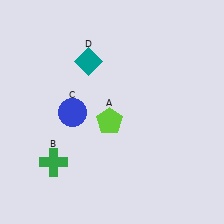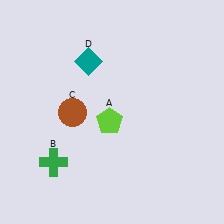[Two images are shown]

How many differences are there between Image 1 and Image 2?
There is 1 difference between the two images.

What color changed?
The circle (C) changed from blue in Image 1 to brown in Image 2.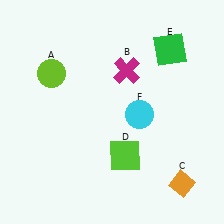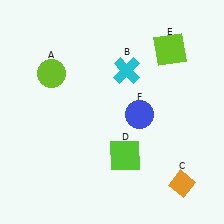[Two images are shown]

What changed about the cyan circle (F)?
In Image 1, F is cyan. In Image 2, it changed to blue.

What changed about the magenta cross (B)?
In Image 1, B is magenta. In Image 2, it changed to cyan.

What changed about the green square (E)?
In Image 1, E is green. In Image 2, it changed to lime.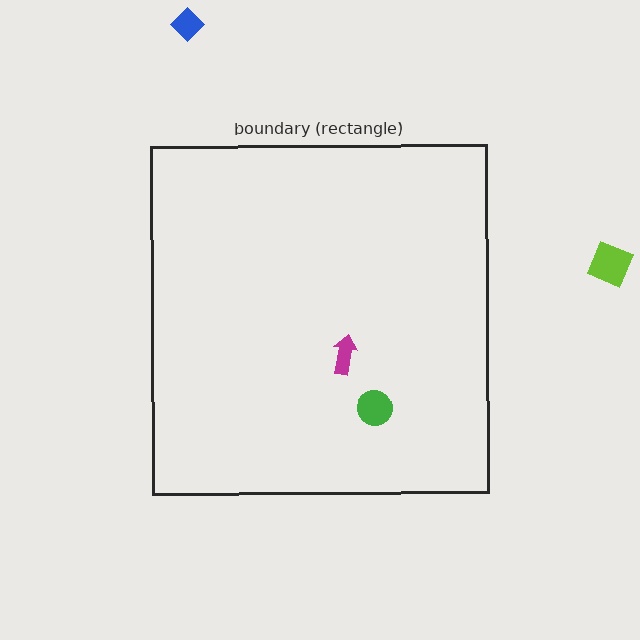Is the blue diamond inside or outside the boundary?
Outside.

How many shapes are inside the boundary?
2 inside, 2 outside.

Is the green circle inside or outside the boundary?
Inside.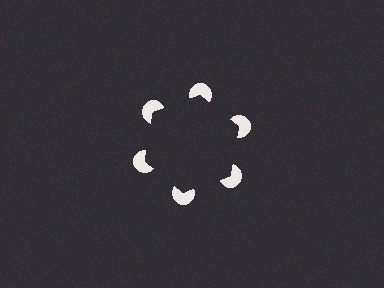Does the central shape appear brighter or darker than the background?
It typically appears slightly darker than the background, even though no actual brightness change is drawn.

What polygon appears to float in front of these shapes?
An illusory hexagon — its edges are inferred from the aligned wedge cuts in the pac-man discs, not physically drawn.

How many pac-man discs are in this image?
There are 6 — one at each vertex of the illusory hexagon.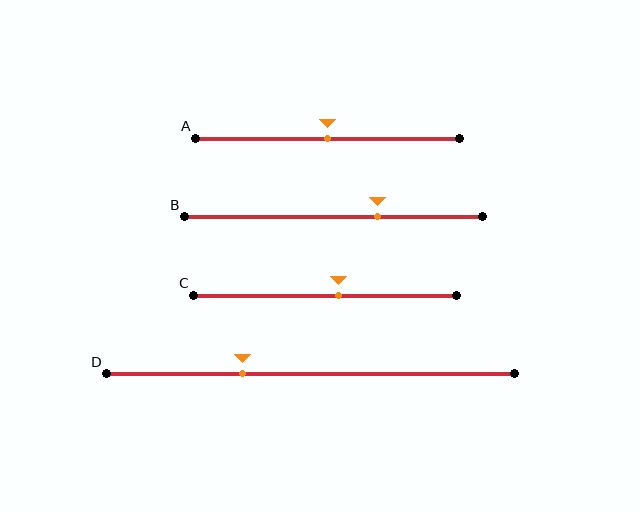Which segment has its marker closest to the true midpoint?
Segment A has its marker closest to the true midpoint.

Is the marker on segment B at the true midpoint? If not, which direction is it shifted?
No, the marker on segment B is shifted to the right by about 15% of the segment length.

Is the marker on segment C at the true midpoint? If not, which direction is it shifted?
No, the marker on segment C is shifted to the right by about 5% of the segment length.